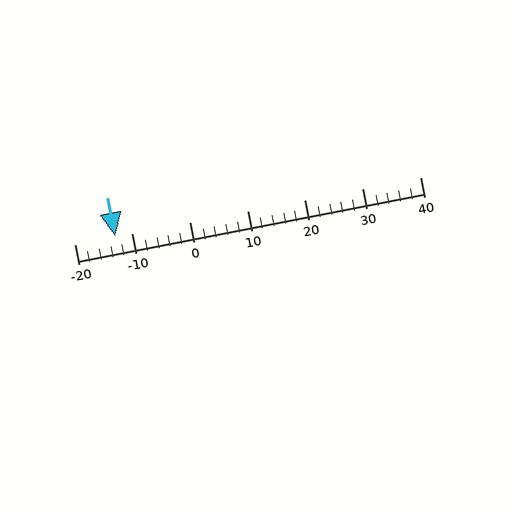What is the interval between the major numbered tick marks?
The major tick marks are spaced 10 units apart.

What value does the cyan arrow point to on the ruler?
The cyan arrow points to approximately -13.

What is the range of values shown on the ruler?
The ruler shows values from -20 to 40.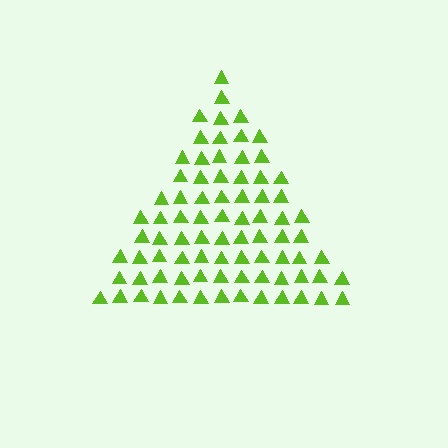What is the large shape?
The large shape is a triangle.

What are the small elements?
The small elements are triangles.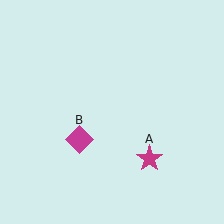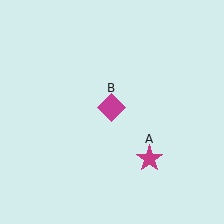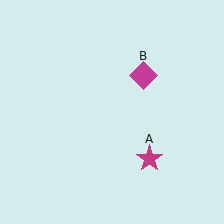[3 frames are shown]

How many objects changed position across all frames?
1 object changed position: magenta diamond (object B).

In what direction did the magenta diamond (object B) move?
The magenta diamond (object B) moved up and to the right.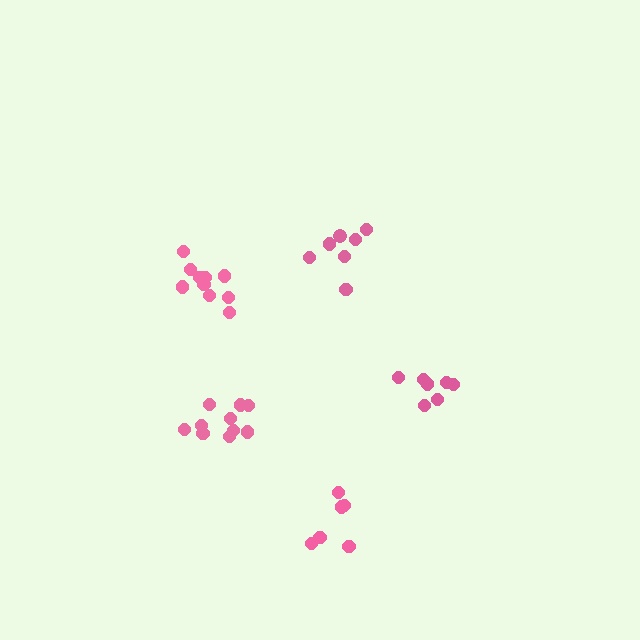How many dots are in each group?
Group 1: 7 dots, Group 2: 7 dots, Group 3: 10 dots, Group 4: 10 dots, Group 5: 6 dots (40 total).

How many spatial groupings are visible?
There are 5 spatial groupings.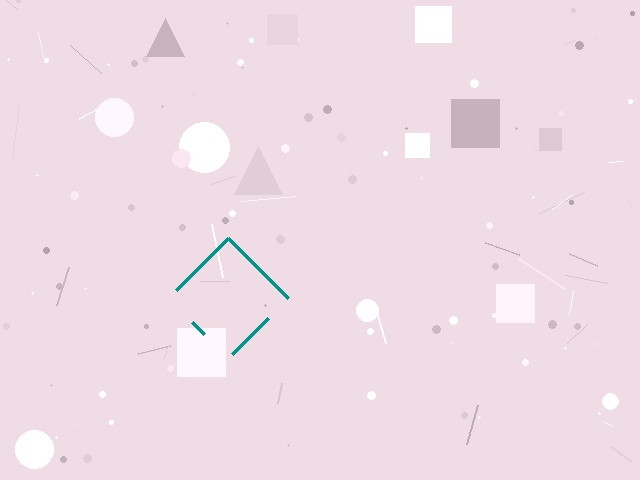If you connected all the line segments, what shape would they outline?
They would outline a diamond.